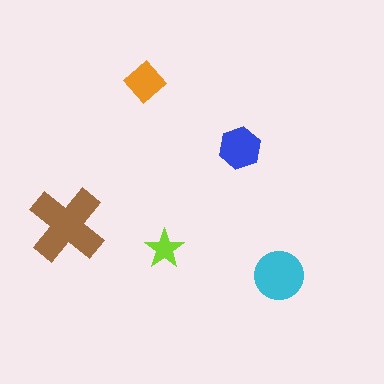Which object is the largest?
The brown cross.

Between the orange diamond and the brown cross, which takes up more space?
The brown cross.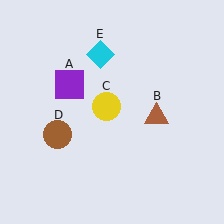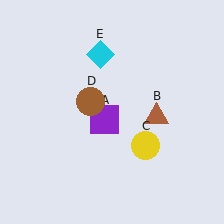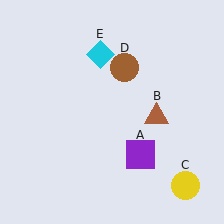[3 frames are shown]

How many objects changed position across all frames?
3 objects changed position: purple square (object A), yellow circle (object C), brown circle (object D).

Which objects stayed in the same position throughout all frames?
Brown triangle (object B) and cyan diamond (object E) remained stationary.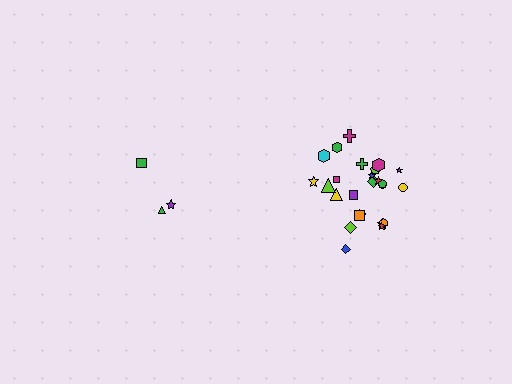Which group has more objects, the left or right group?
The right group.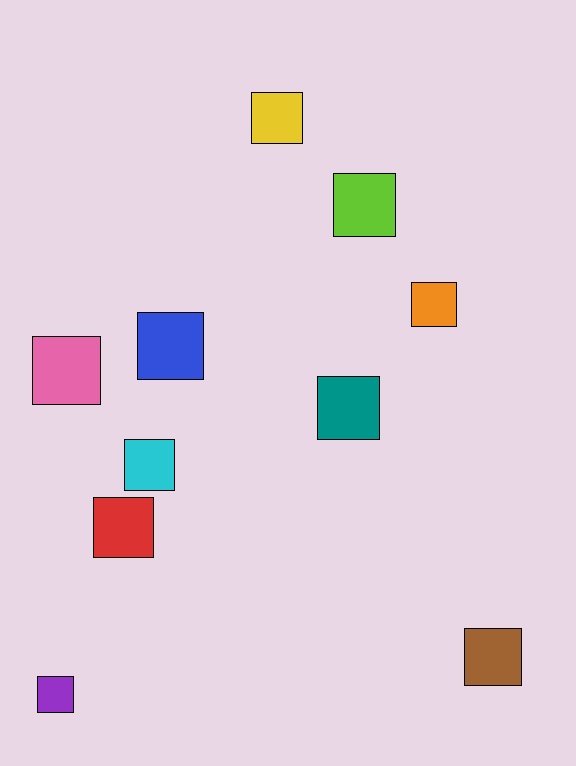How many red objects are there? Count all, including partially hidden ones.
There is 1 red object.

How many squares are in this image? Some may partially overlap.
There are 10 squares.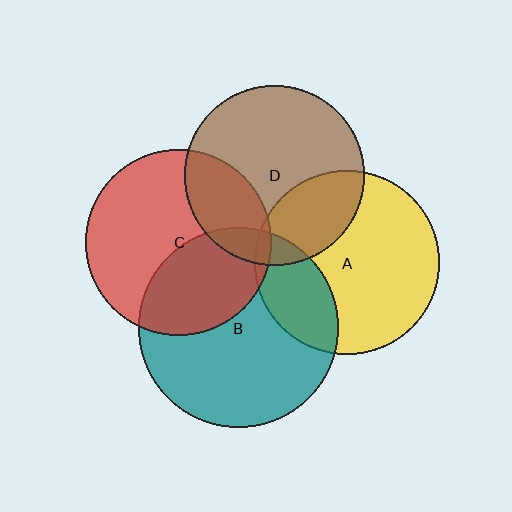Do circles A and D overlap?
Yes.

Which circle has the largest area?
Circle B (teal).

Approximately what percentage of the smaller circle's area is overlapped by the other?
Approximately 25%.